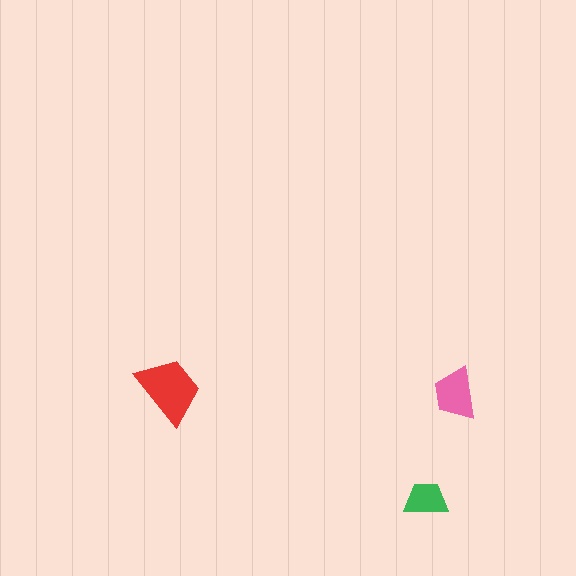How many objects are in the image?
There are 3 objects in the image.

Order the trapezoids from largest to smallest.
the red one, the pink one, the green one.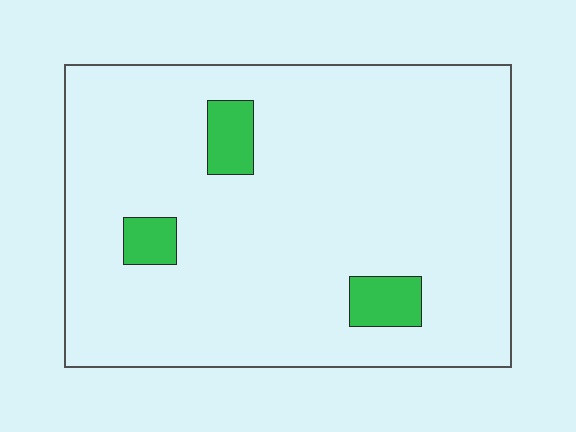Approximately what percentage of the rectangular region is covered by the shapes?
Approximately 5%.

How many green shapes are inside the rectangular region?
3.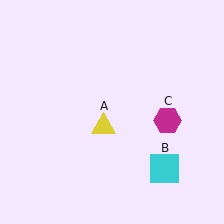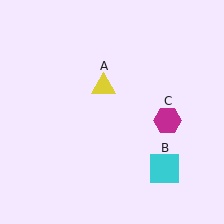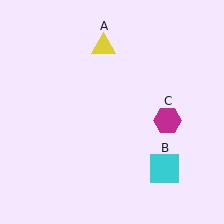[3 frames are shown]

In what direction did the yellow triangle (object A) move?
The yellow triangle (object A) moved up.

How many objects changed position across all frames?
1 object changed position: yellow triangle (object A).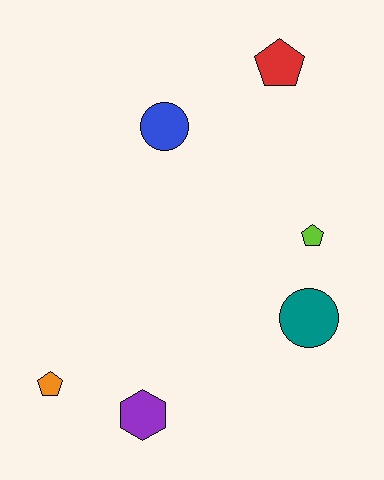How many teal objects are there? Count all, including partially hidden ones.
There is 1 teal object.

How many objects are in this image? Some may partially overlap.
There are 6 objects.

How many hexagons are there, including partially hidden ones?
There is 1 hexagon.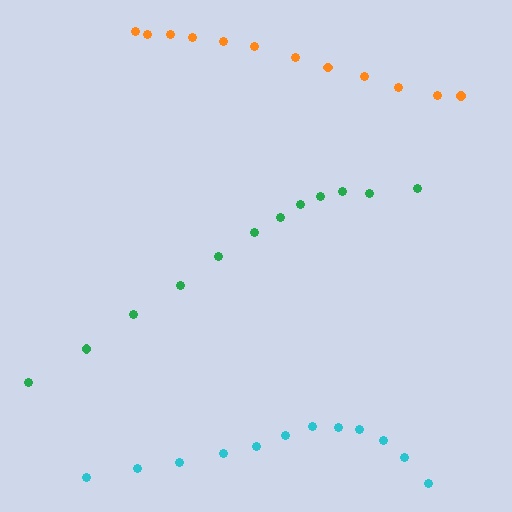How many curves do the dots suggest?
There are 3 distinct paths.